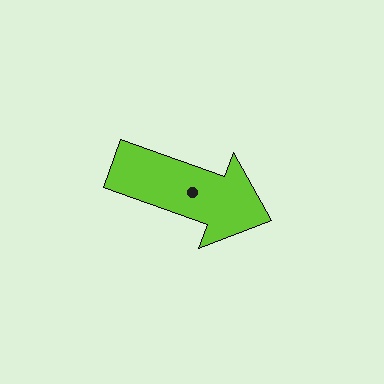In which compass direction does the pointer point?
East.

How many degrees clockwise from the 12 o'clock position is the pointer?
Approximately 110 degrees.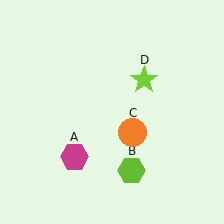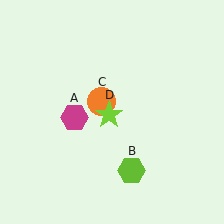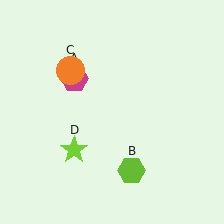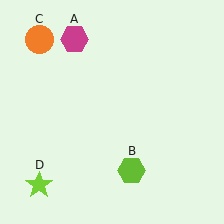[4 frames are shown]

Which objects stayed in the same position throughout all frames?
Lime hexagon (object B) remained stationary.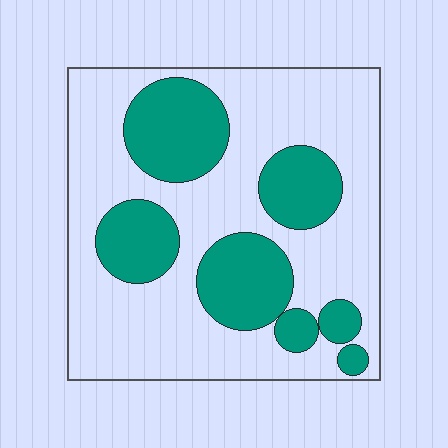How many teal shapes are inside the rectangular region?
7.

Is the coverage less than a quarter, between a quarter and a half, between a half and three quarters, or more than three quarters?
Between a quarter and a half.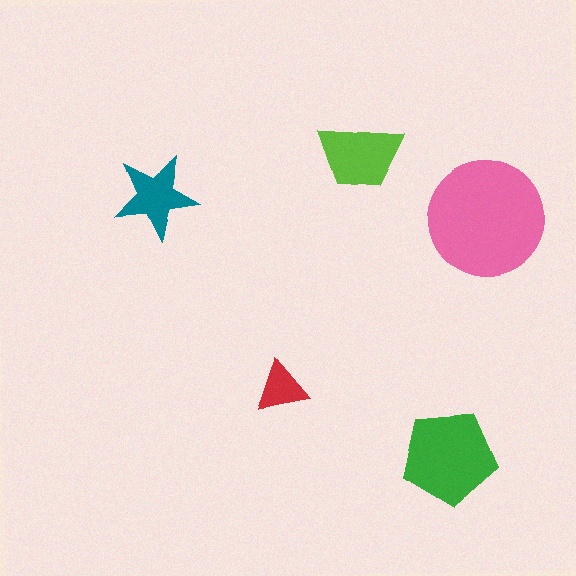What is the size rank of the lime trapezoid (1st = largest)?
3rd.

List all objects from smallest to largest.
The red triangle, the teal star, the lime trapezoid, the green pentagon, the pink circle.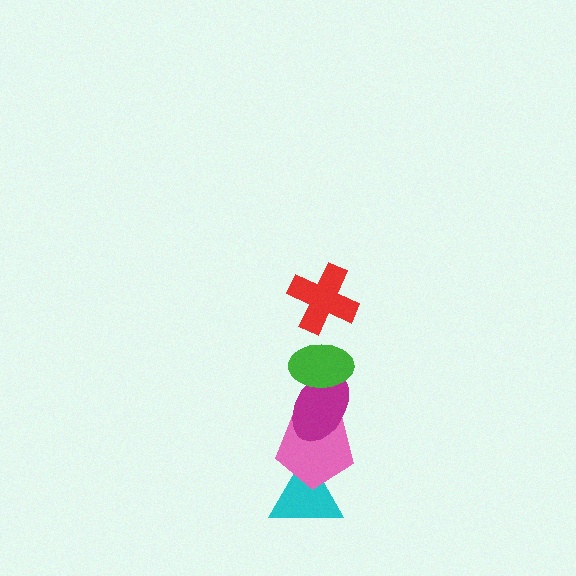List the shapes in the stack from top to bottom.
From top to bottom: the red cross, the green ellipse, the magenta ellipse, the pink pentagon, the cyan triangle.